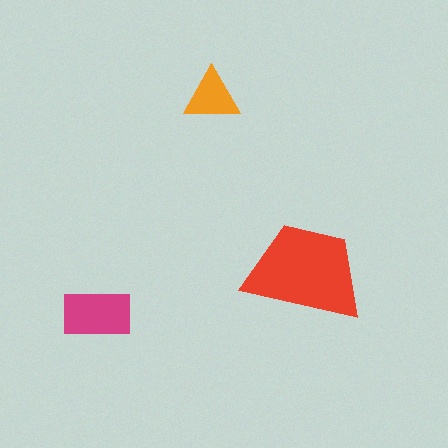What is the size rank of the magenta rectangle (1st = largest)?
2nd.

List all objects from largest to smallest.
The red trapezoid, the magenta rectangle, the orange triangle.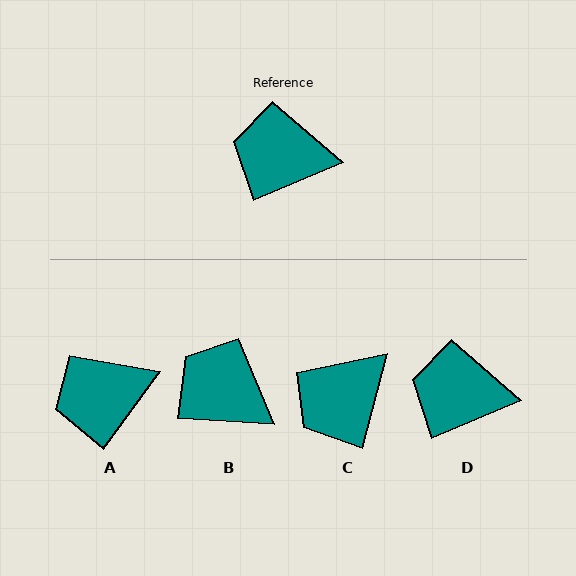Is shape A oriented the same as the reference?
No, it is off by about 31 degrees.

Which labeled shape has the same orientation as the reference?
D.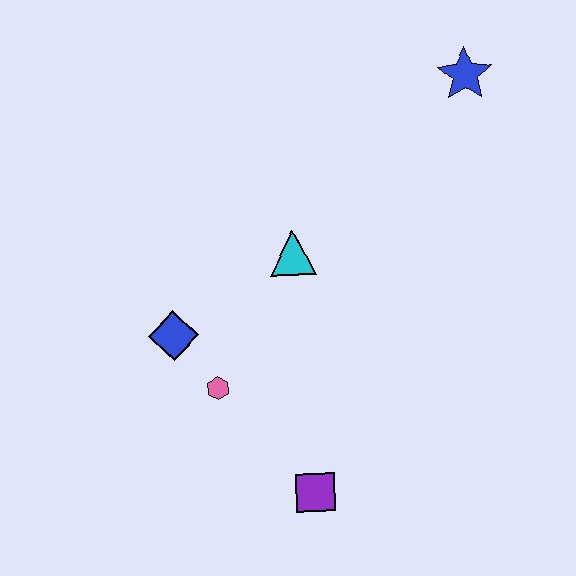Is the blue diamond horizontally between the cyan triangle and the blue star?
No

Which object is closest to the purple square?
The pink hexagon is closest to the purple square.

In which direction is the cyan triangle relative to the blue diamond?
The cyan triangle is to the right of the blue diamond.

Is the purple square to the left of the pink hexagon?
No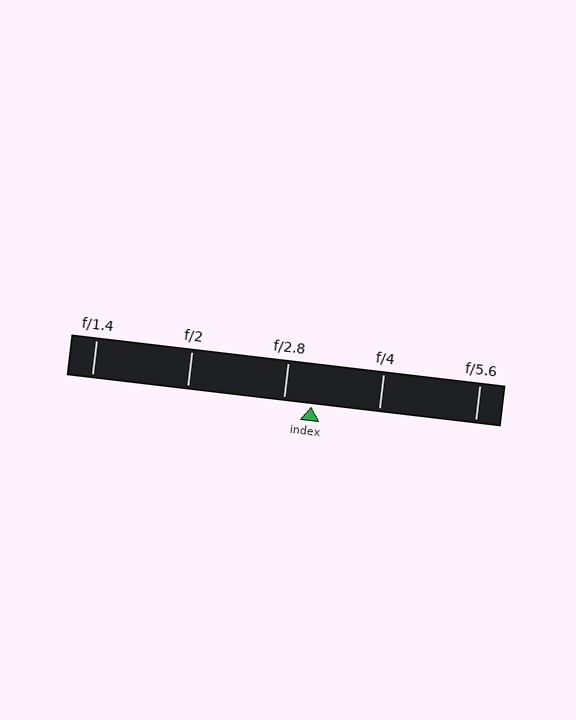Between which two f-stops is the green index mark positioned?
The index mark is between f/2.8 and f/4.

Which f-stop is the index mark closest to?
The index mark is closest to f/2.8.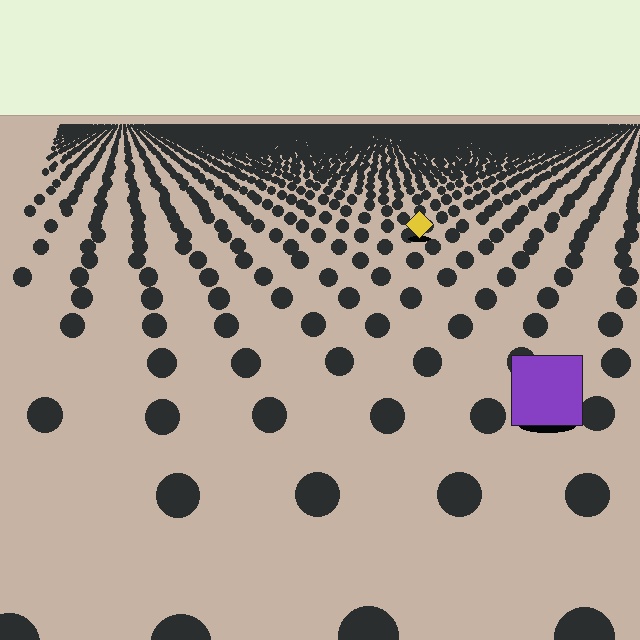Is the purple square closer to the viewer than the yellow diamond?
Yes. The purple square is closer — you can tell from the texture gradient: the ground texture is coarser near it.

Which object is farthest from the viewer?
The yellow diamond is farthest from the viewer. It appears smaller and the ground texture around it is denser.